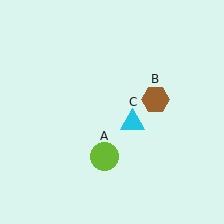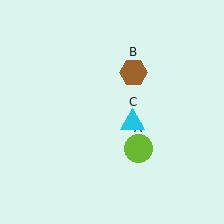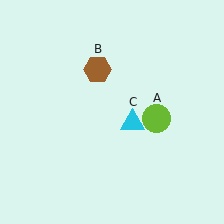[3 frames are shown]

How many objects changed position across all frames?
2 objects changed position: lime circle (object A), brown hexagon (object B).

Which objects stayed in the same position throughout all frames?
Cyan triangle (object C) remained stationary.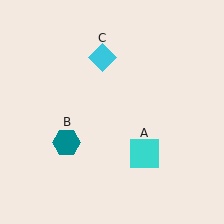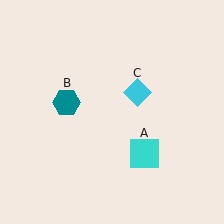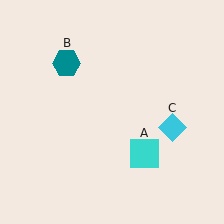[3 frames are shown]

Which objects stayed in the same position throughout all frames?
Cyan square (object A) remained stationary.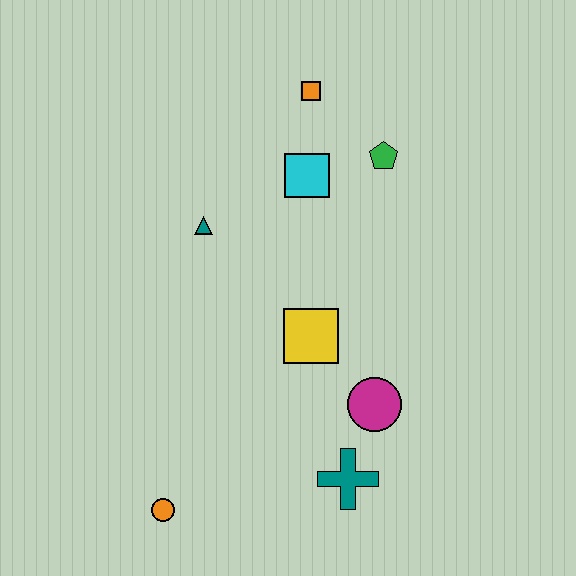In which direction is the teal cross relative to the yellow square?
The teal cross is below the yellow square.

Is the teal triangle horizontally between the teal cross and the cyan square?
No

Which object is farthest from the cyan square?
The orange circle is farthest from the cyan square.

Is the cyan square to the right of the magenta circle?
No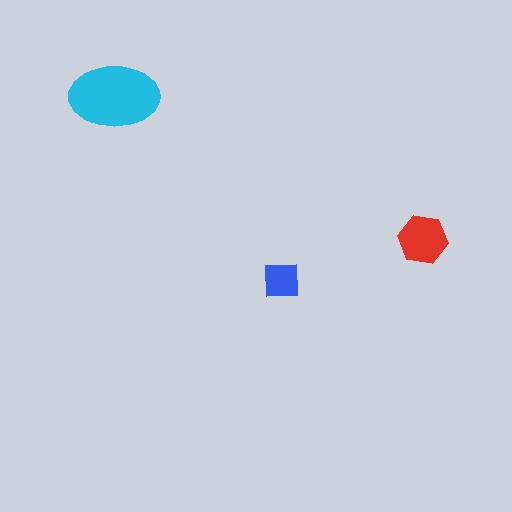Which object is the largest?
The cyan ellipse.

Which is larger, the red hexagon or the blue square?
The red hexagon.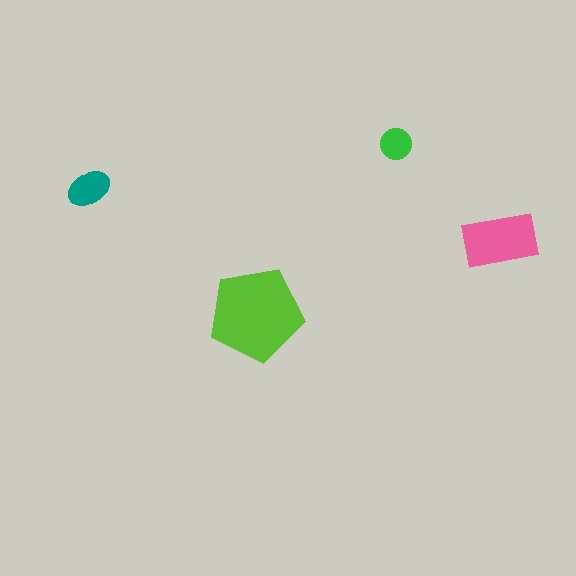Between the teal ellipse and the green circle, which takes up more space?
The teal ellipse.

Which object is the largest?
The lime pentagon.